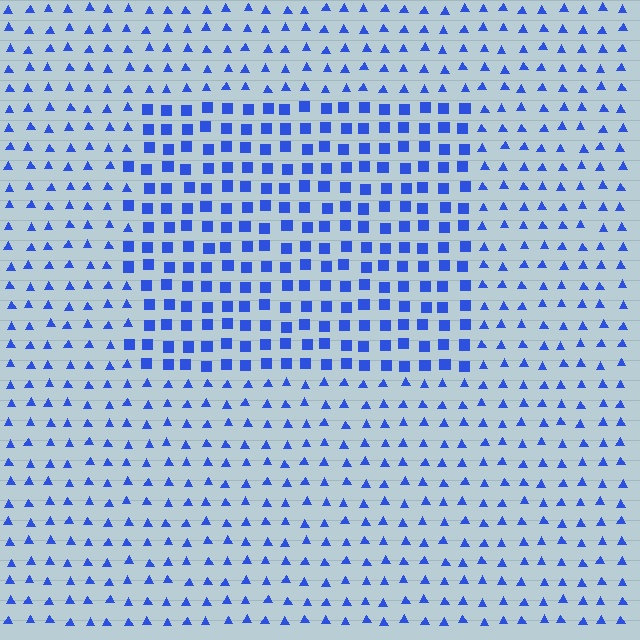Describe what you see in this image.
The image is filled with small blue elements arranged in a uniform grid. A rectangle-shaped region contains squares, while the surrounding area contains triangles. The boundary is defined purely by the change in element shape.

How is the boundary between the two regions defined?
The boundary is defined by a change in element shape: squares inside vs. triangles outside. All elements share the same color and spacing.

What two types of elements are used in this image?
The image uses squares inside the rectangle region and triangles outside it.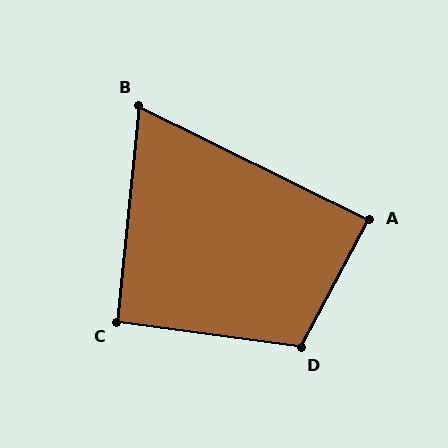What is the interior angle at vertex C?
Approximately 92 degrees (approximately right).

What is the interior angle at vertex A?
Approximately 88 degrees (approximately right).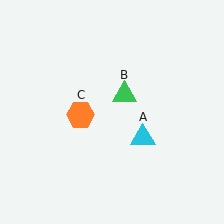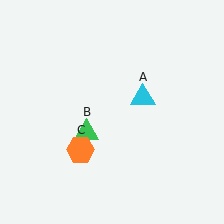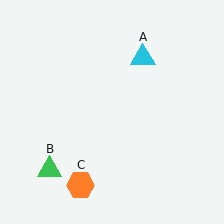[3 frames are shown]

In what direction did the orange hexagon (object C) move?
The orange hexagon (object C) moved down.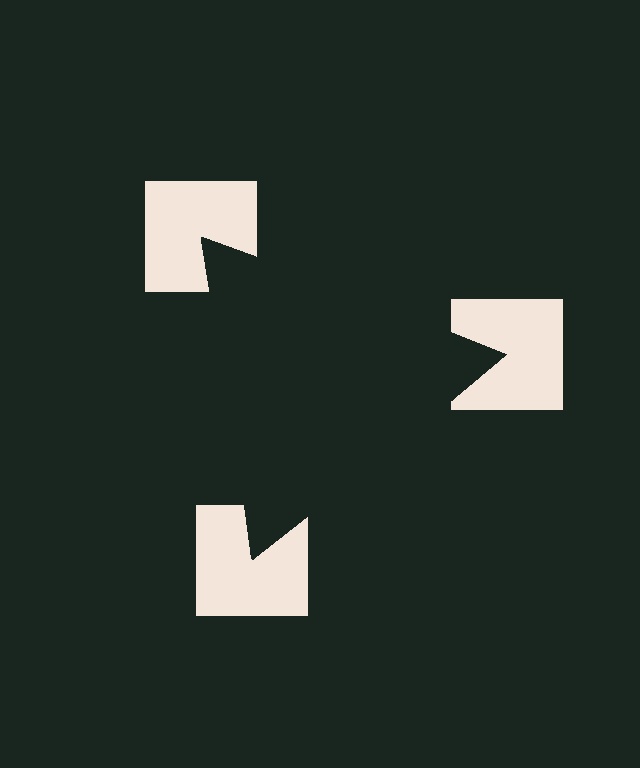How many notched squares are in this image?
There are 3 — one at each vertex of the illusory triangle.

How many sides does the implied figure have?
3 sides.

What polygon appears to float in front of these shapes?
An illusory triangle — its edges are inferred from the aligned wedge cuts in the notched squares, not physically drawn.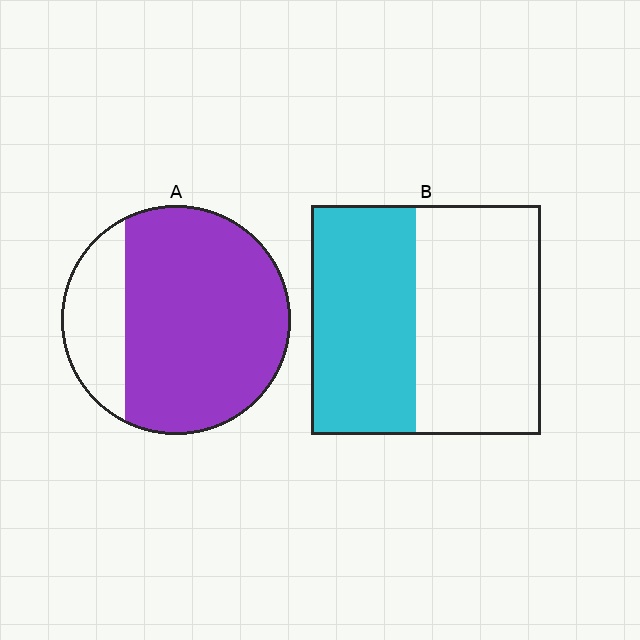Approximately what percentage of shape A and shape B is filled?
A is approximately 75% and B is approximately 45%.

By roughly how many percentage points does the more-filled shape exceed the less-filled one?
By roughly 30 percentage points (A over B).